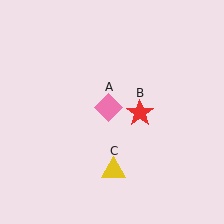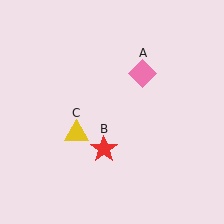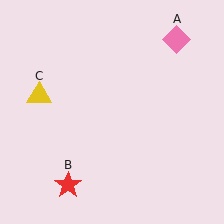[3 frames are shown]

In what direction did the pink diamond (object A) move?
The pink diamond (object A) moved up and to the right.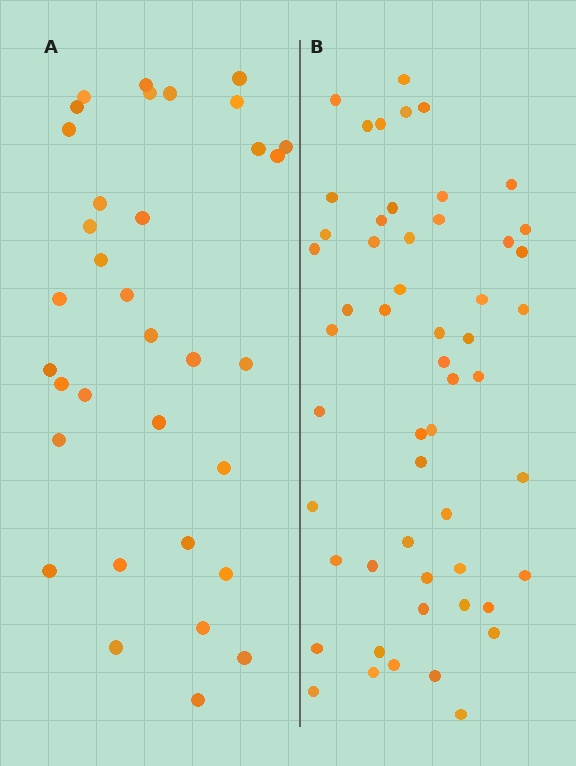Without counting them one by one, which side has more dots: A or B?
Region B (the right region) has more dots.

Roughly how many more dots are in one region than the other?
Region B has approximately 20 more dots than region A.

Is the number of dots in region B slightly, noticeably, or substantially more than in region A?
Region B has substantially more. The ratio is roughly 1.6 to 1.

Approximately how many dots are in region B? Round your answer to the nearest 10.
About 50 dots. (The exact count is 54, which rounds to 50.)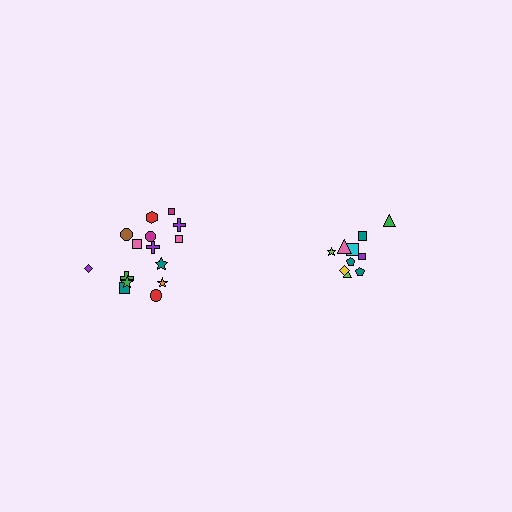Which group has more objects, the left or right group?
The left group.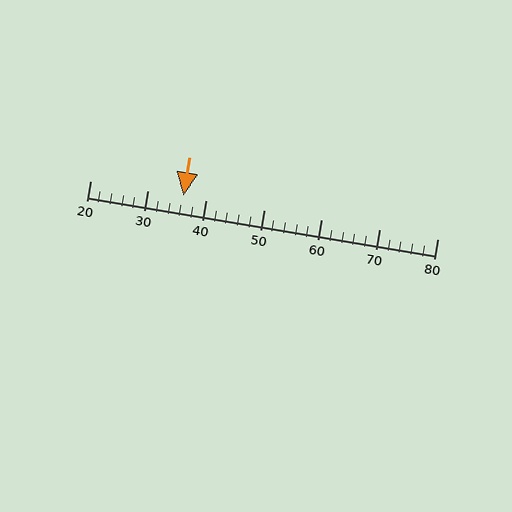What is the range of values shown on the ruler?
The ruler shows values from 20 to 80.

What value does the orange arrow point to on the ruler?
The orange arrow points to approximately 36.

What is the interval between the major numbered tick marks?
The major tick marks are spaced 10 units apart.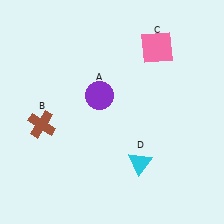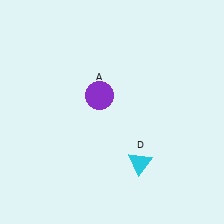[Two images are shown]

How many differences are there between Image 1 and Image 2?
There are 2 differences between the two images.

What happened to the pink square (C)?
The pink square (C) was removed in Image 2. It was in the top-right area of Image 1.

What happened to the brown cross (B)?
The brown cross (B) was removed in Image 2. It was in the bottom-left area of Image 1.